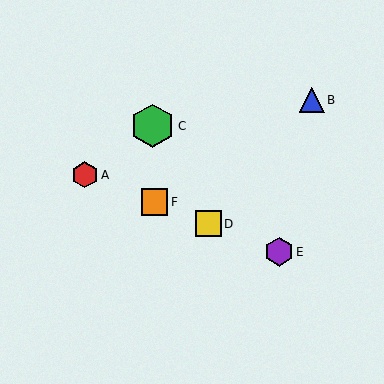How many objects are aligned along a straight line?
4 objects (A, D, E, F) are aligned along a straight line.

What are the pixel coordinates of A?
Object A is at (85, 175).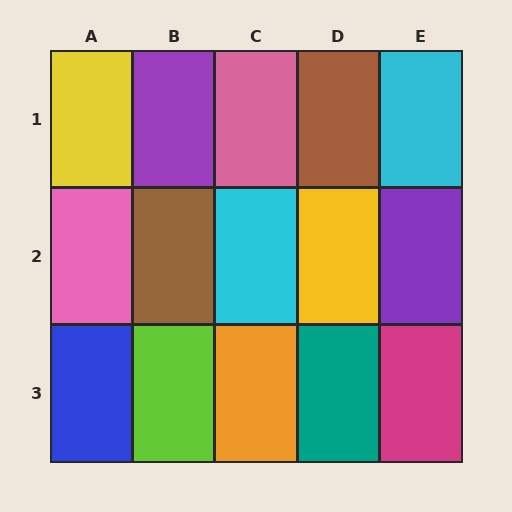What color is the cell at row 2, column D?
Yellow.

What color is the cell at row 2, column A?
Pink.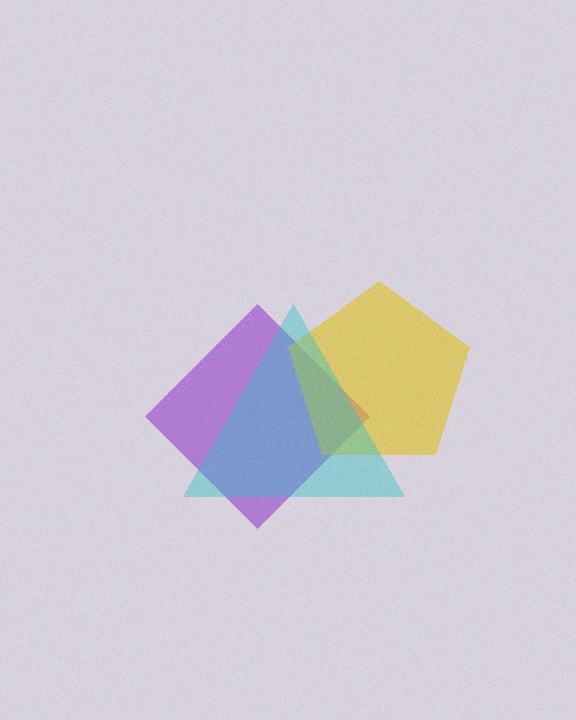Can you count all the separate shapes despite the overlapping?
Yes, there are 3 separate shapes.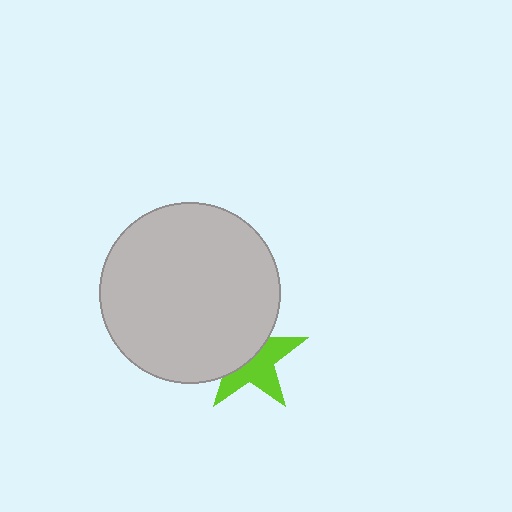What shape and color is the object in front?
The object in front is a light gray circle.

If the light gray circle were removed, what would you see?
You would see the complete lime star.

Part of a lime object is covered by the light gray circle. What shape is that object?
It is a star.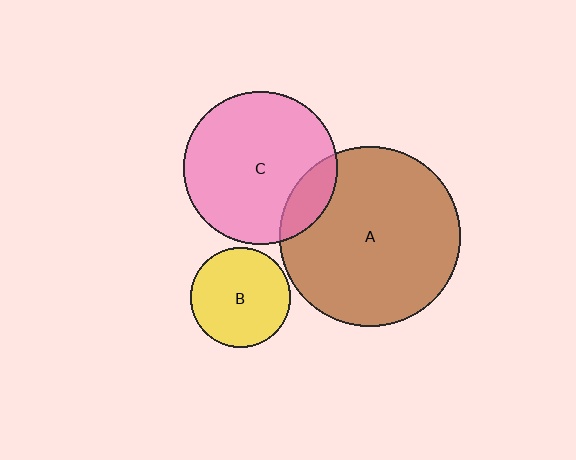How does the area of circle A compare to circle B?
Approximately 3.3 times.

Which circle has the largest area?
Circle A (brown).